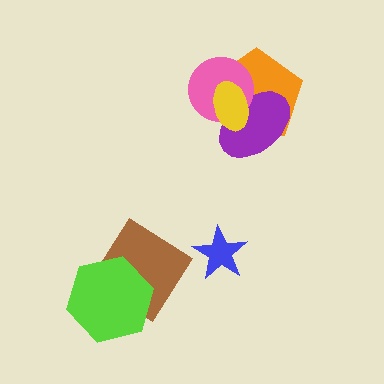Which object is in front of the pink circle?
The yellow ellipse is in front of the pink circle.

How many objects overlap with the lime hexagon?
1 object overlaps with the lime hexagon.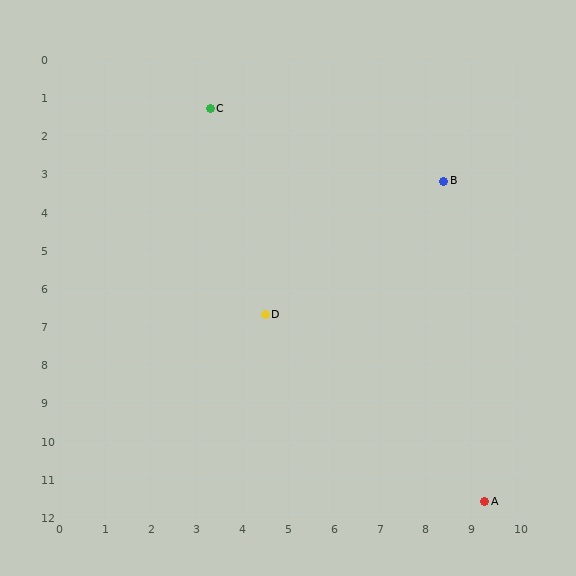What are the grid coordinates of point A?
Point A is at approximately (9.3, 11.6).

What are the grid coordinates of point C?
Point C is at approximately (3.3, 1.3).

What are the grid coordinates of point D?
Point D is at approximately (4.5, 6.7).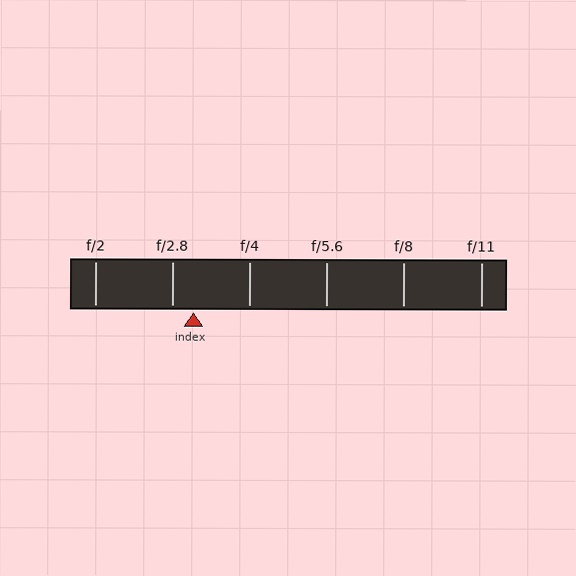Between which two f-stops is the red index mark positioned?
The index mark is between f/2.8 and f/4.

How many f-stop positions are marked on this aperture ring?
There are 6 f-stop positions marked.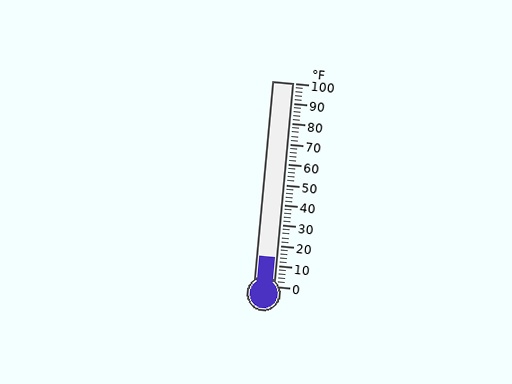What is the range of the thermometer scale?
The thermometer scale ranges from 0°F to 100°F.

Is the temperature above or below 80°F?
The temperature is below 80°F.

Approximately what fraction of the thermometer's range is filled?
The thermometer is filled to approximately 15% of its range.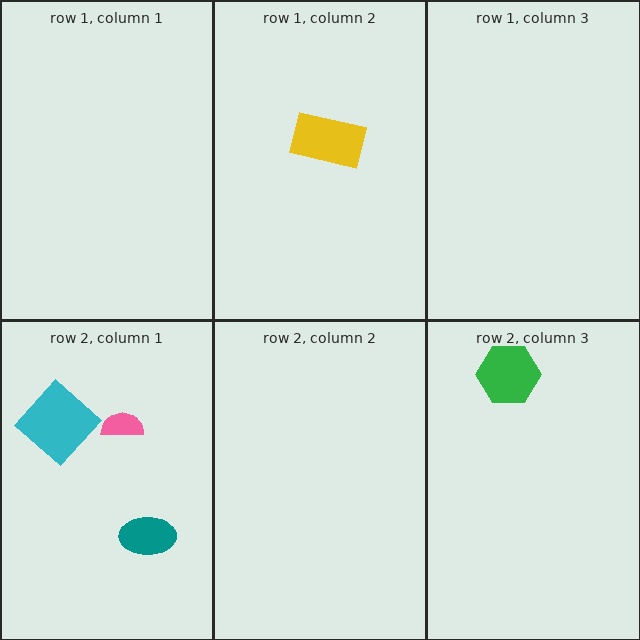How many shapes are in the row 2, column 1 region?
3.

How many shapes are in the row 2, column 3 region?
1.